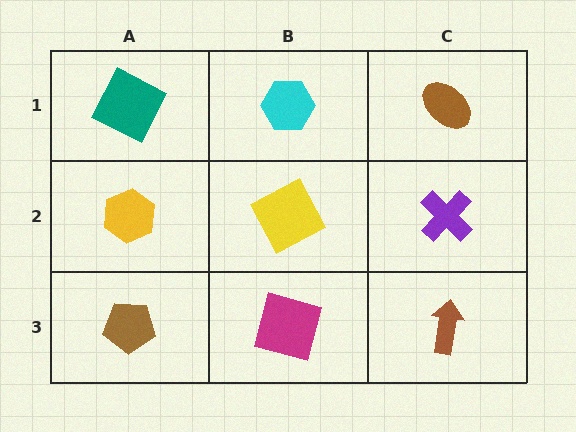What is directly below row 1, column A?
A yellow hexagon.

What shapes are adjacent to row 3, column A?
A yellow hexagon (row 2, column A), a magenta square (row 3, column B).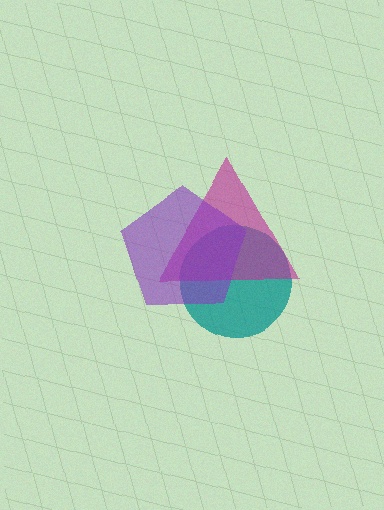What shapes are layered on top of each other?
The layered shapes are: a teal circle, a magenta triangle, a purple pentagon.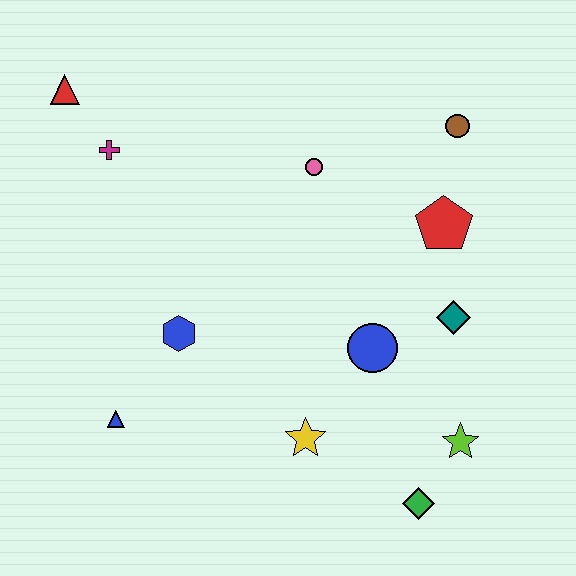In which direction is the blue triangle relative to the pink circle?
The blue triangle is below the pink circle.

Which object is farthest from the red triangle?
The green diamond is farthest from the red triangle.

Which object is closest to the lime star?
The green diamond is closest to the lime star.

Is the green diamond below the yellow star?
Yes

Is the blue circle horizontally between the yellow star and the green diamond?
Yes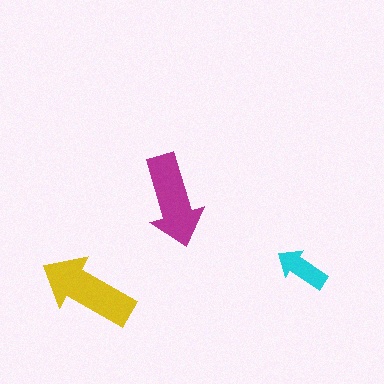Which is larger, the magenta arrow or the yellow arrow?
The yellow one.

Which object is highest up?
The magenta arrow is topmost.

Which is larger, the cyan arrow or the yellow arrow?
The yellow one.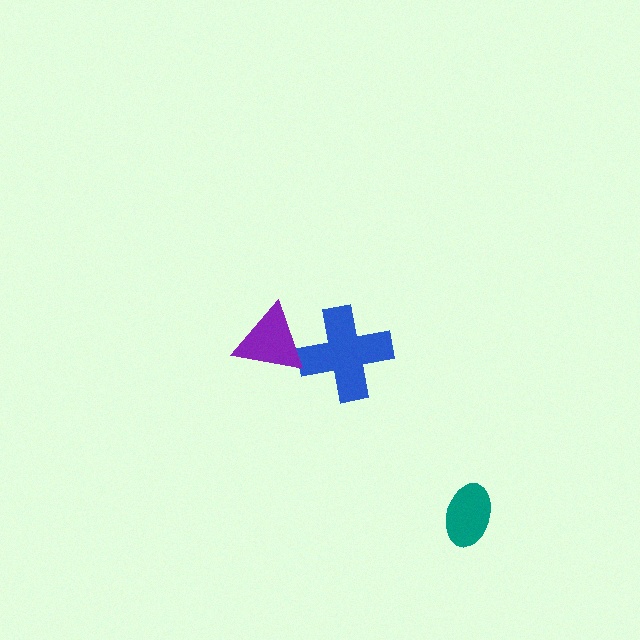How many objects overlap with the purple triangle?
1 object overlaps with the purple triangle.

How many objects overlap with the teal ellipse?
0 objects overlap with the teal ellipse.